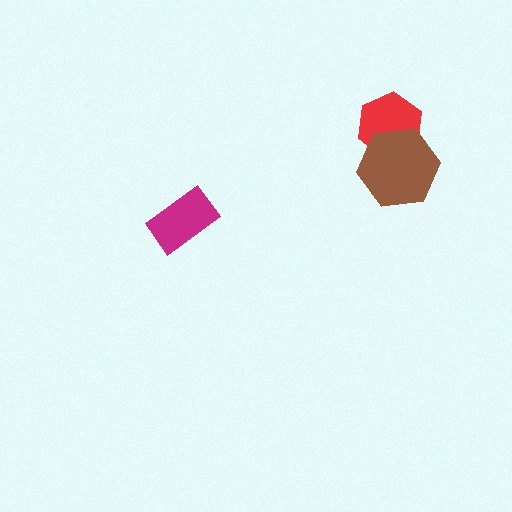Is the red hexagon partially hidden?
Yes, it is partially covered by another shape.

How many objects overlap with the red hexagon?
1 object overlaps with the red hexagon.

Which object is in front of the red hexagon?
The brown hexagon is in front of the red hexagon.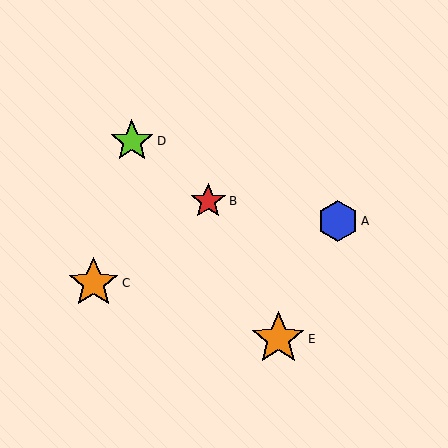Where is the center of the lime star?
The center of the lime star is at (132, 141).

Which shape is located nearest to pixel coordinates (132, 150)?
The lime star (labeled D) at (132, 141) is nearest to that location.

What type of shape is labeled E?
Shape E is an orange star.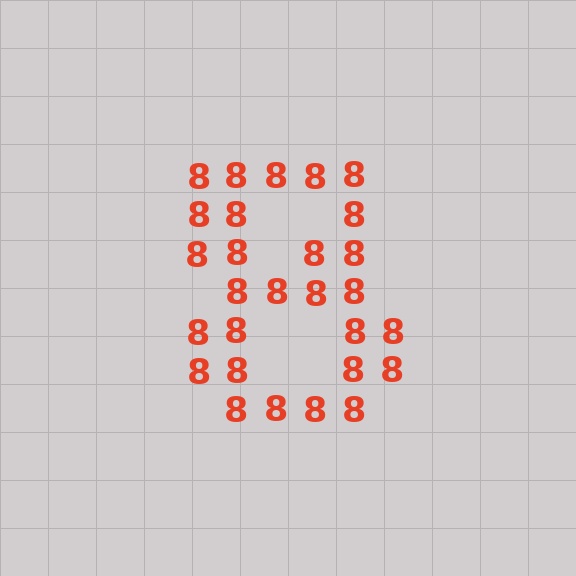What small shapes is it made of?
It is made of small digit 8's.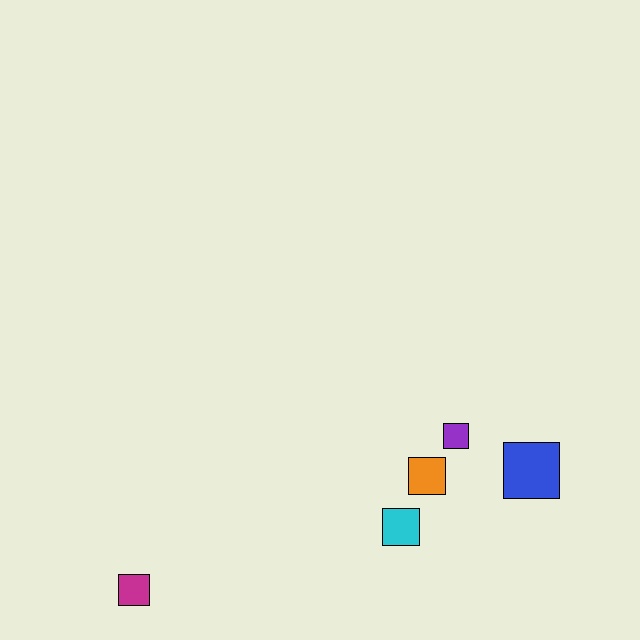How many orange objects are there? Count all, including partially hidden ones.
There is 1 orange object.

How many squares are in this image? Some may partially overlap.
There are 5 squares.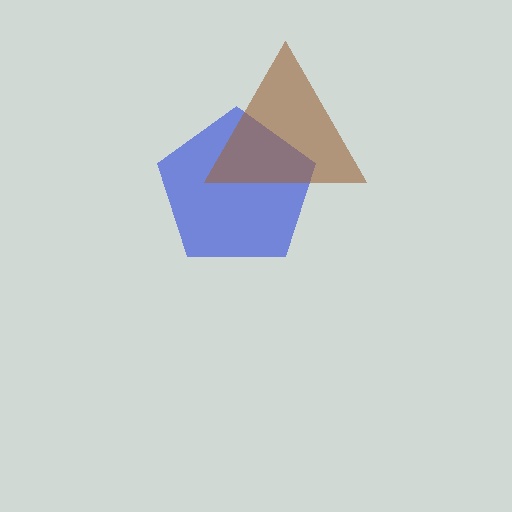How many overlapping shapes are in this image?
There are 2 overlapping shapes in the image.